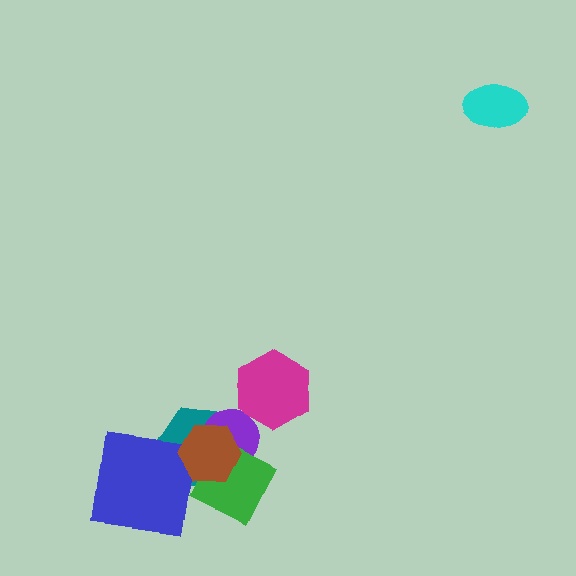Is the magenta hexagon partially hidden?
No, no other shape covers it.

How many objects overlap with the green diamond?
3 objects overlap with the green diamond.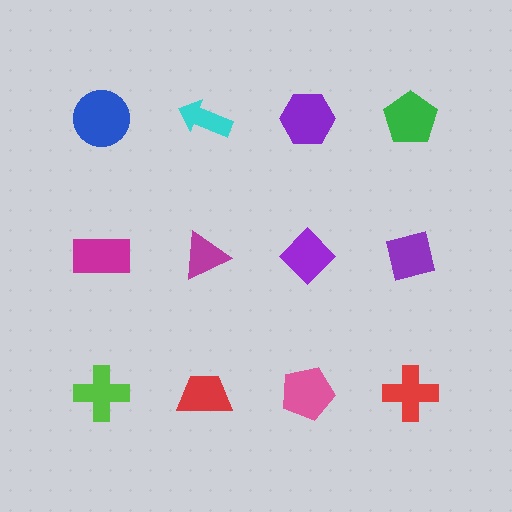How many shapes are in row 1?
4 shapes.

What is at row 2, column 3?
A purple diamond.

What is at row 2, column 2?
A magenta triangle.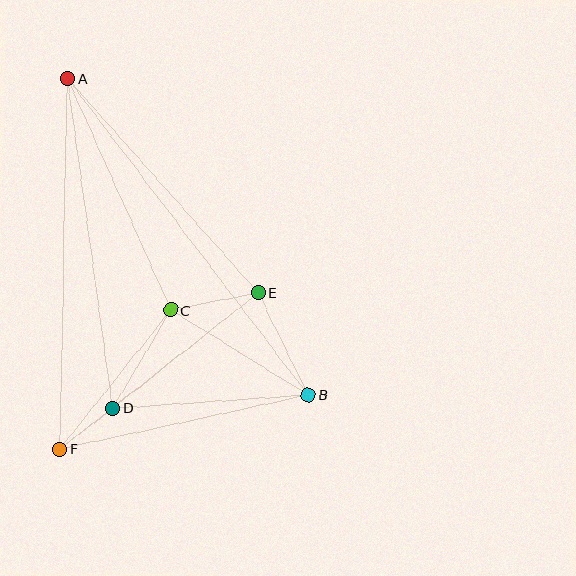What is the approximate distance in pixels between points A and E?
The distance between A and E is approximately 287 pixels.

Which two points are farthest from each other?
Points A and B are farthest from each other.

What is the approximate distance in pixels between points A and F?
The distance between A and F is approximately 371 pixels.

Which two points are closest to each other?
Points D and F are closest to each other.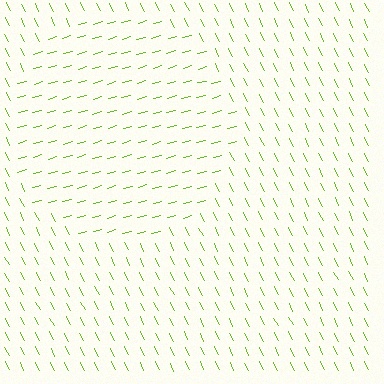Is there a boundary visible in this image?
Yes, there is a texture boundary formed by a change in line orientation.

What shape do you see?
I see a circle.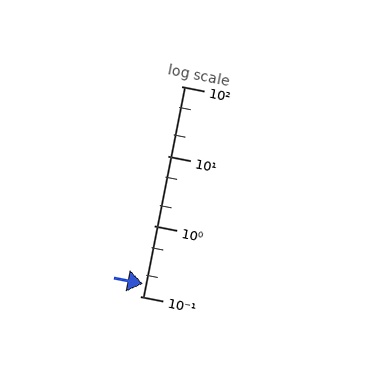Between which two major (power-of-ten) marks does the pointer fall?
The pointer is between 0.1 and 1.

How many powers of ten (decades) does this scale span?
The scale spans 3 decades, from 0.1 to 100.